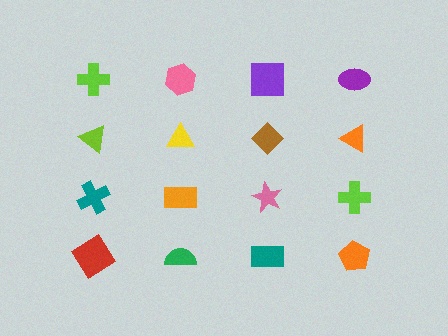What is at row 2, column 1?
A lime triangle.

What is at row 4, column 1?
A red diamond.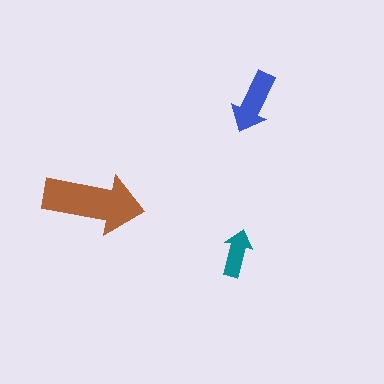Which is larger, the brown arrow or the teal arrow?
The brown one.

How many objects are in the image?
There are 3 objects in the image.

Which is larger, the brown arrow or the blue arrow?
The brown one.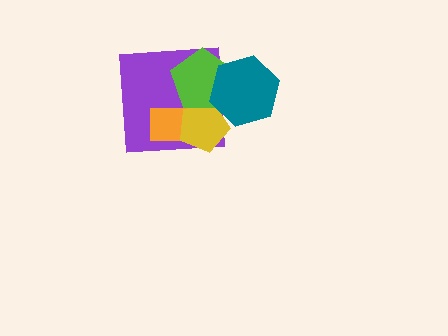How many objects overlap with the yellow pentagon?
4 objects overlap with the yellow pentagon.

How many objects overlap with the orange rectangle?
3 objects overlap with the orange rectangle.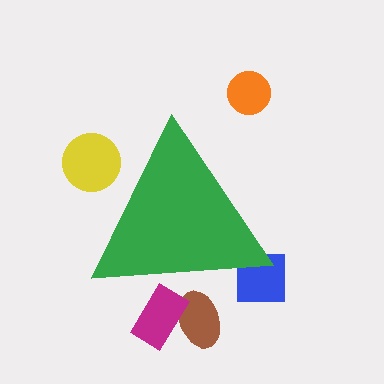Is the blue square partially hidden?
Yes, the blue square is partially hidden behind the green triangle.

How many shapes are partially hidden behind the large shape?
4 shapes are partially hidden.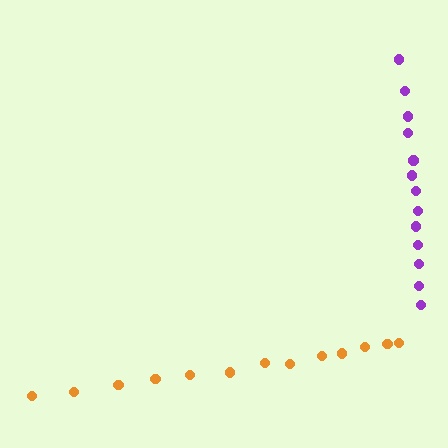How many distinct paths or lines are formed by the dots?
There are 2 distinct paths.